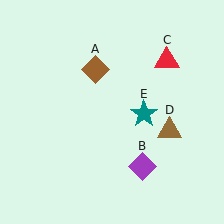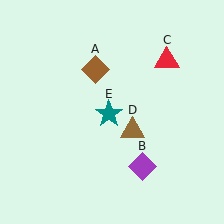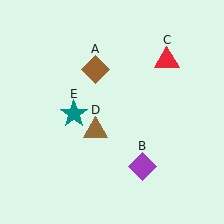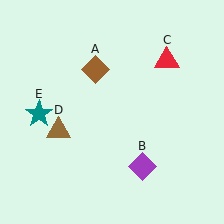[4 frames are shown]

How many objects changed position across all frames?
2 objects changed position: brown triangle (object D), teal star (object E).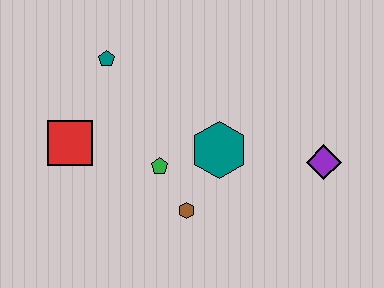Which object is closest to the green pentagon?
The brown hexagon is closest to the green pentagon.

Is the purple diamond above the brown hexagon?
Yes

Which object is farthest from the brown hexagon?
The teal pentagon is farthest from the brown hexagon.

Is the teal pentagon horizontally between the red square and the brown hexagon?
Yes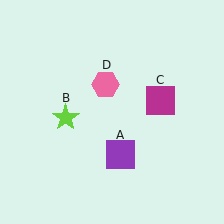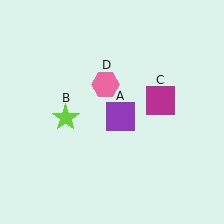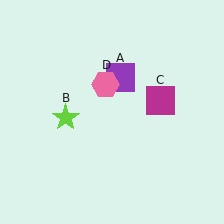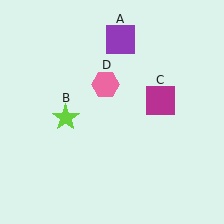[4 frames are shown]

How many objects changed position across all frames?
1 object changed position: purple square (object A).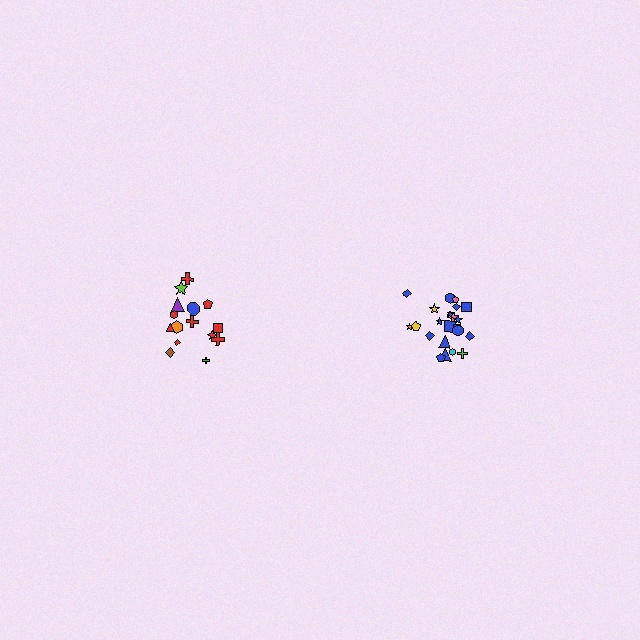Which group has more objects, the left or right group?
The right group.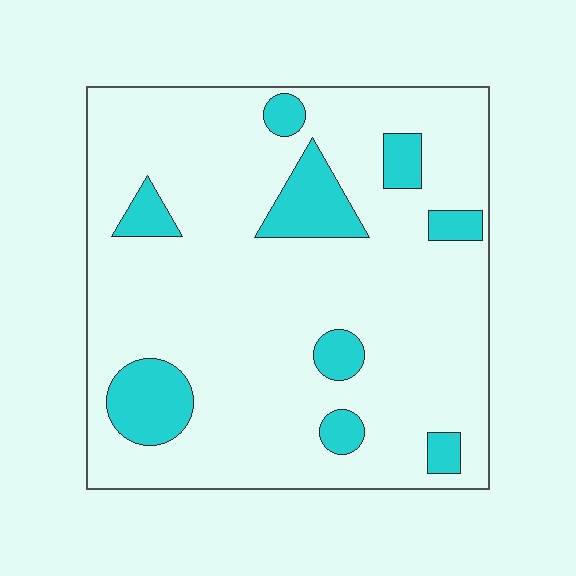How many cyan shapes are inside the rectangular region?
9.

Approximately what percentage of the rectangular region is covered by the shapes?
Approximately 15%.